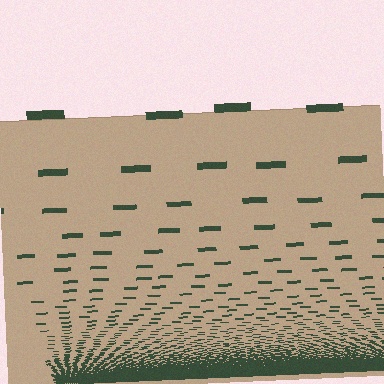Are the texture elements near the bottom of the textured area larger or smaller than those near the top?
Smaller. The gradient is inverted — elements near the bottom are smaller and denser.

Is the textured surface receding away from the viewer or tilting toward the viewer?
The surface appears to tilt toward the viewer. Texture elements get larger and sparser toward the top.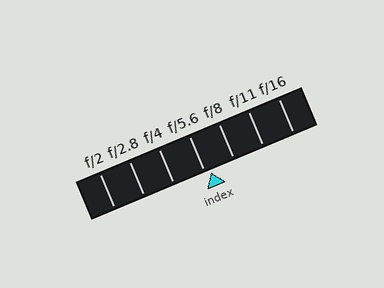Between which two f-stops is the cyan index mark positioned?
The index mark is between f/5.6 and f/8.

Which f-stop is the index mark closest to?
The index mark is closest to f/5.6.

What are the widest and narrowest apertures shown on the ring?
The widest aperture shown is f/2 and the narrowest is f/16.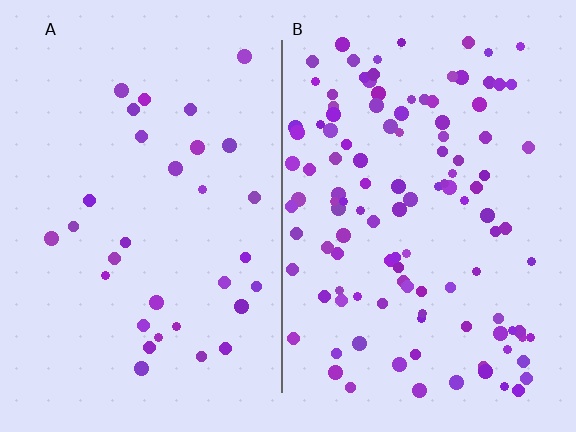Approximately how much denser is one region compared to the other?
Approximately 3.6× — region B over region A.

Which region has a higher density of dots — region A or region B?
B (the right).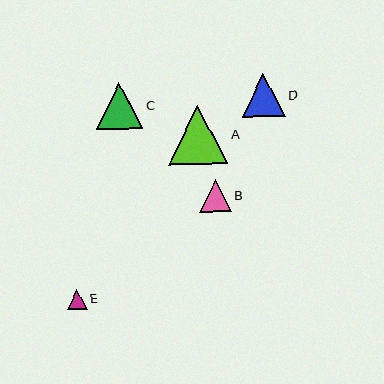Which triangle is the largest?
Triangle A is the largest with a size of approximately 59 pixels.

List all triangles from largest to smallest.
From largest to smallest: A, C, D, B, E.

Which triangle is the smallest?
Triangle E is the smallest with a size of approximately 20 pixels.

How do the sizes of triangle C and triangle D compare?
Triangle C and triangle D are approximately the same size.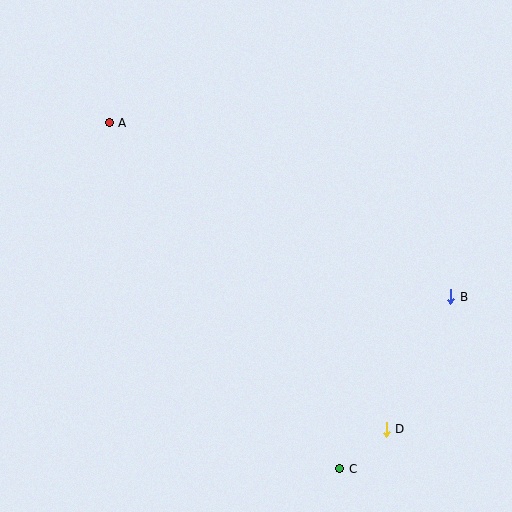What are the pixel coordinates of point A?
Point A is at (109, 123).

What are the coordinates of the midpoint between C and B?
The midpoint between C and B is at (395, 383).